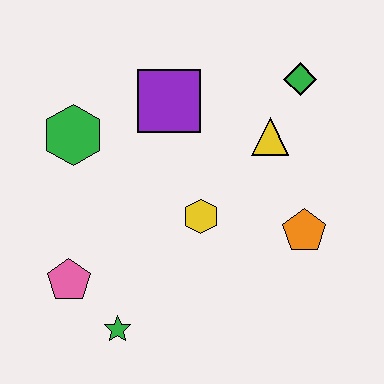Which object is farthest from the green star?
The green diamond is farthest from the green star.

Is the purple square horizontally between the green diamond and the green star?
Yes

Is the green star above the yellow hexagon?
No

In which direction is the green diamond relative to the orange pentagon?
The green diamond is above the orange pentagon.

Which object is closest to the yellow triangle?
The green diamond is closest to the yellow triangle.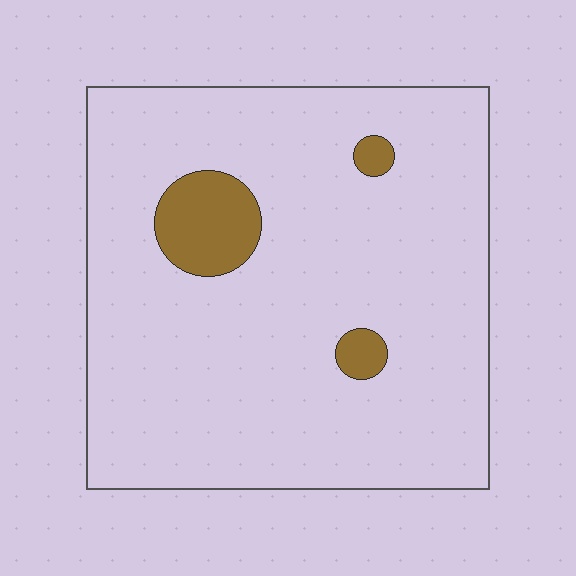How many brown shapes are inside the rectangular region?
3.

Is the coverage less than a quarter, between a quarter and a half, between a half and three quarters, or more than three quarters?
Less than a quarter.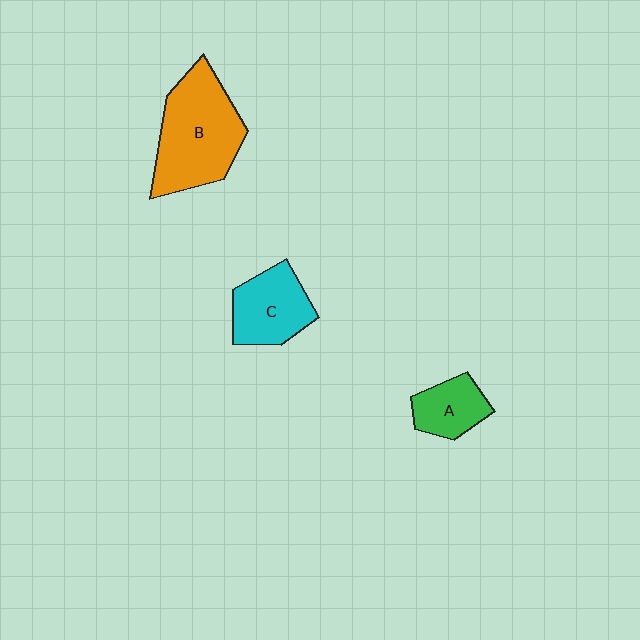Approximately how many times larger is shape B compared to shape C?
Approximately 1.6 times.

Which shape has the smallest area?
Shape A (green).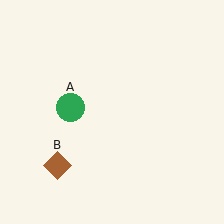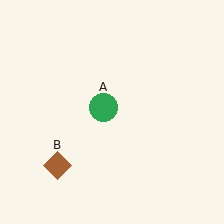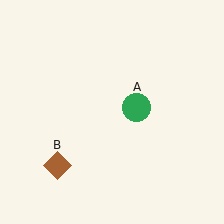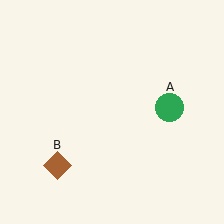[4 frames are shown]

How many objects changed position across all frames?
1 object changed position: green circle (object A).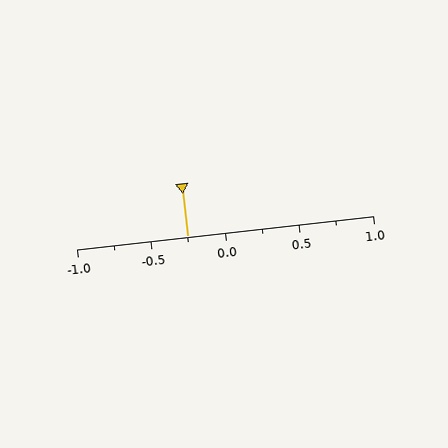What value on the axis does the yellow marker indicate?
The marker indicates approximately -0.25.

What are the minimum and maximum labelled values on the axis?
The axis runs from -1.0 to 1.0.